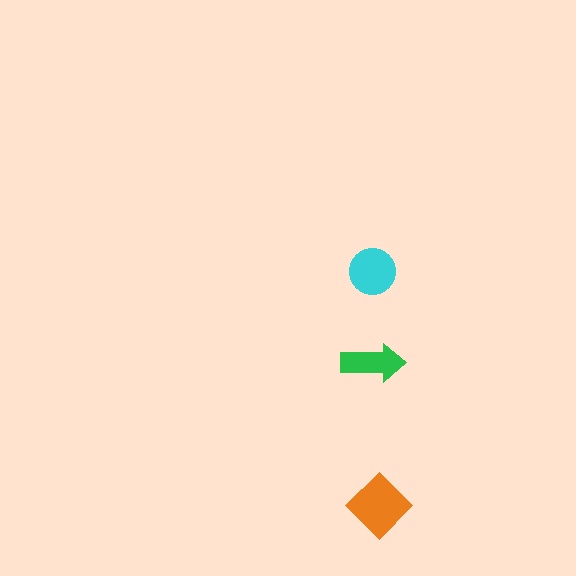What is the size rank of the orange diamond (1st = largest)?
1st.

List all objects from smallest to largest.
The green arrow, the cyan circle, the orange diamond.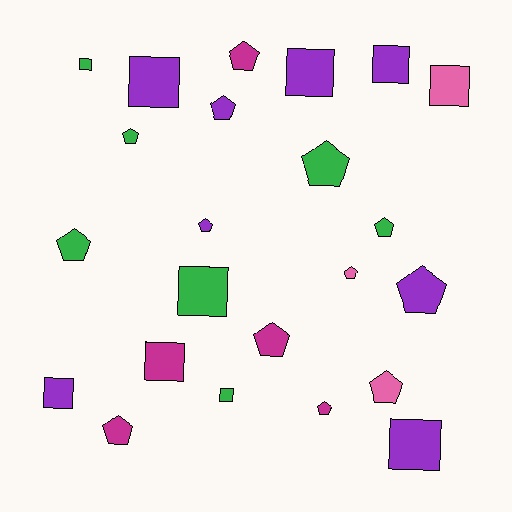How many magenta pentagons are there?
There are 4 magenta pentagons.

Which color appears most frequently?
Purple, with 8 objects.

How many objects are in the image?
There are 23 objects.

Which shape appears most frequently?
Pentagon, with 13 objects.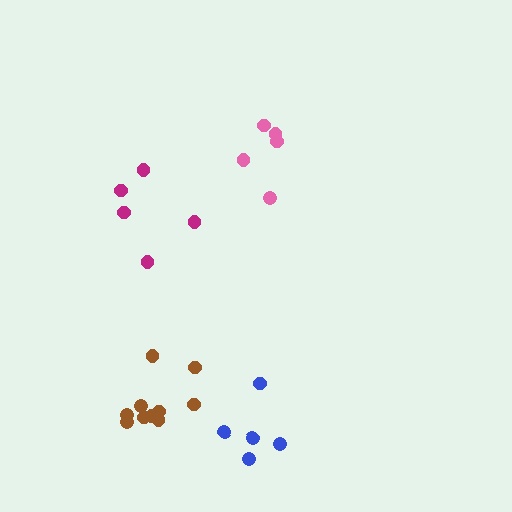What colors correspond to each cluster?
The clusters are colored: brown, pink, magenta, blue.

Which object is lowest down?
The blue cluster is bottommost.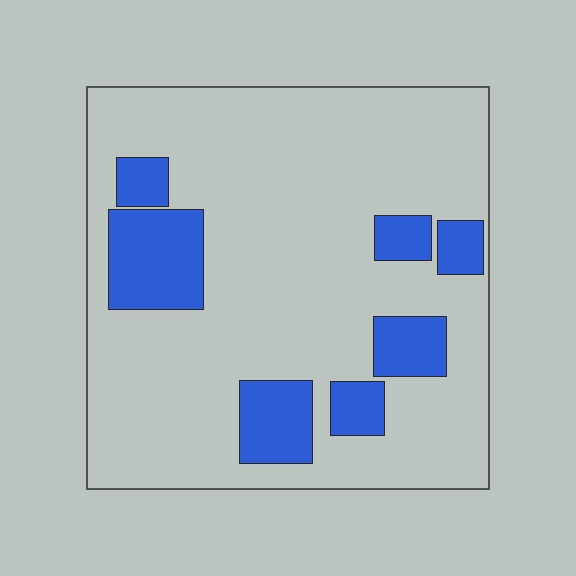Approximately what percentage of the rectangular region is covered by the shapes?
Approximately 20%.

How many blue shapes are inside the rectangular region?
7.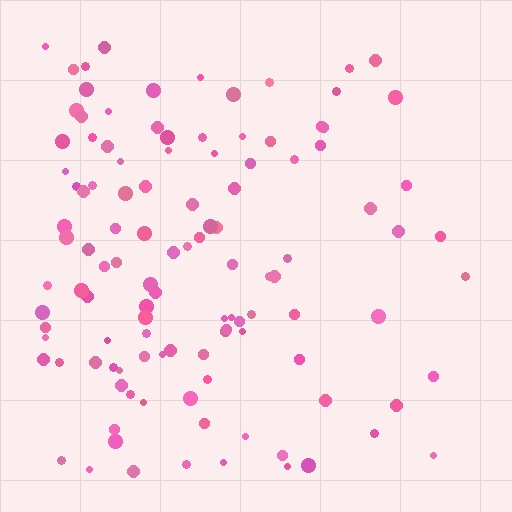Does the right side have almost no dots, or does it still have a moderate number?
Still a moderate number, just noticeably fewer than the left.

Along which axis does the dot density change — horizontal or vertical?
Horizontal.